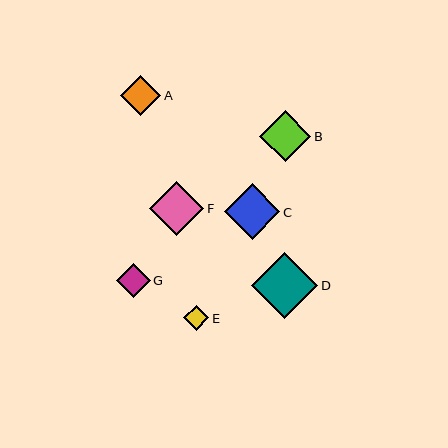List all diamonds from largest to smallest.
From largest to smallest: D, C, F, B, A, G, E.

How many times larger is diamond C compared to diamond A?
Diamond C is approximately 1.4 times the size of diamond A.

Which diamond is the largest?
Diamond D is the largest with a size of approximately 66 pixels.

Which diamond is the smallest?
Diamond E is the smallest with a size of approximately 25 pixels.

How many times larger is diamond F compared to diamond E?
Diamond F is approximately 2.1 times the size of diamond E.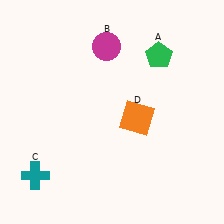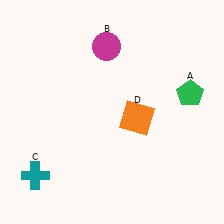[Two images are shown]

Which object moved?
The green pentagon (A) moved down.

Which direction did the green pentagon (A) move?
The green pentagon (A) moved down.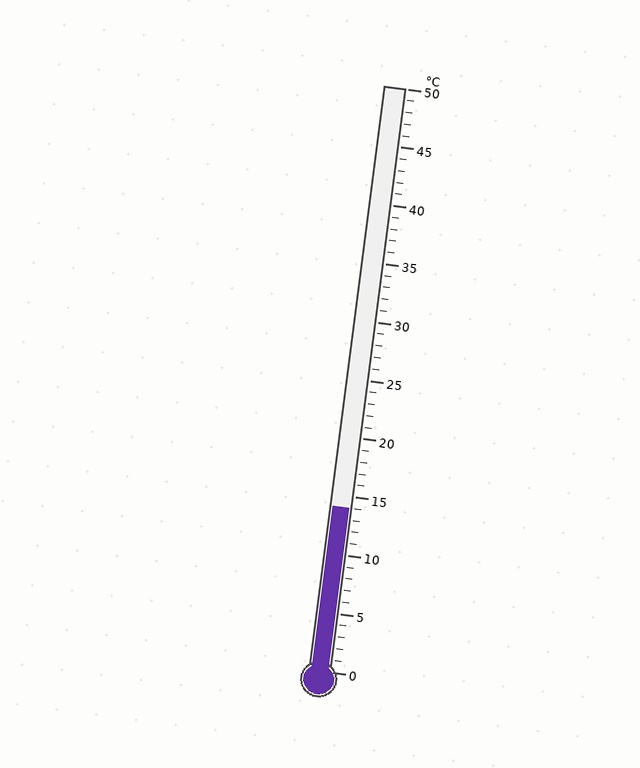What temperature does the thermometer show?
The thermometer shows approximately 14°C.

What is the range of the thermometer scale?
The thermometer scale ranges from 0°C to 50°C.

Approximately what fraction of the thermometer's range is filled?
The thermometer is filled to approximately 30% of its range.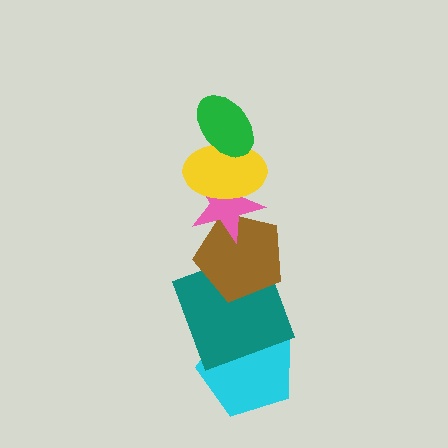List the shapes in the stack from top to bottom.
From top to bottom: the green ellipse, the yellow ellipse, the pink star, the brown pentagon, the teal square, the cyan pentagon.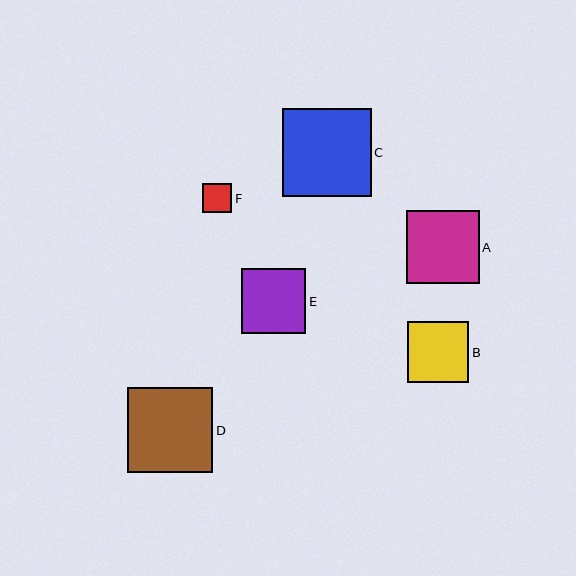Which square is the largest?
Square C is the largest with a size of approximately 89 pixels.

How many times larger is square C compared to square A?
Square C is approximately 1.2 times the size of square A.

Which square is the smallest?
Square F is the smallest with a size of approximately 30 pixels.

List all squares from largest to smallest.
From largest to smallest: C, D, A, E, B, F.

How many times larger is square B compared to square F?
Square B is approximately 2.1 times the size of square F.